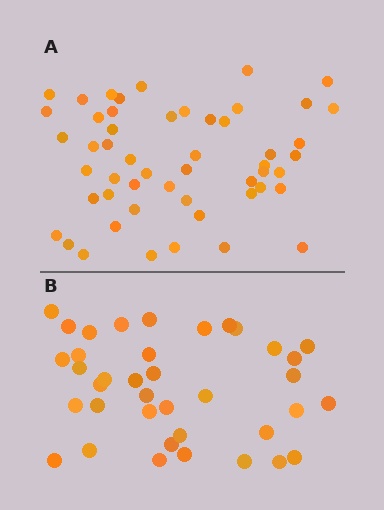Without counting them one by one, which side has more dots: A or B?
Region A (the top region) has more dots.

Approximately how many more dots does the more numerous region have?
Region A has approximately 15 more dots than region B.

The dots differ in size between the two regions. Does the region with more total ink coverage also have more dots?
No. Region B has more total ink coverage because its dots are larger, but region A actually contains more individual dots. Total area can be misleading — the number of items is what matters here.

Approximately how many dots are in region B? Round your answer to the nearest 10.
About 40 dots. (The exact count is 38, which rounds to 40.)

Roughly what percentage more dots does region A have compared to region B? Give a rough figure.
About 35% more.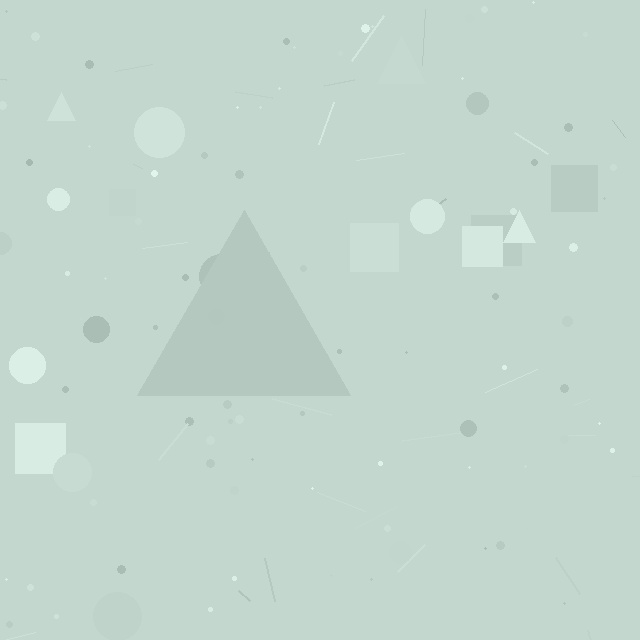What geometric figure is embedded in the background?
A triangle is embedded in the background.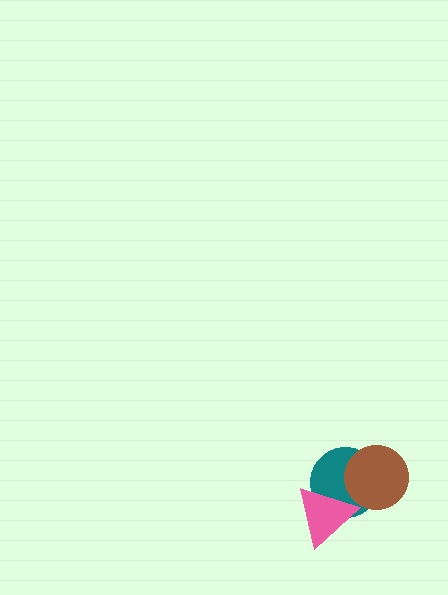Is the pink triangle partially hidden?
No, no other shape covers it.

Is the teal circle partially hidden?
Yes, it is partially covered by another shape.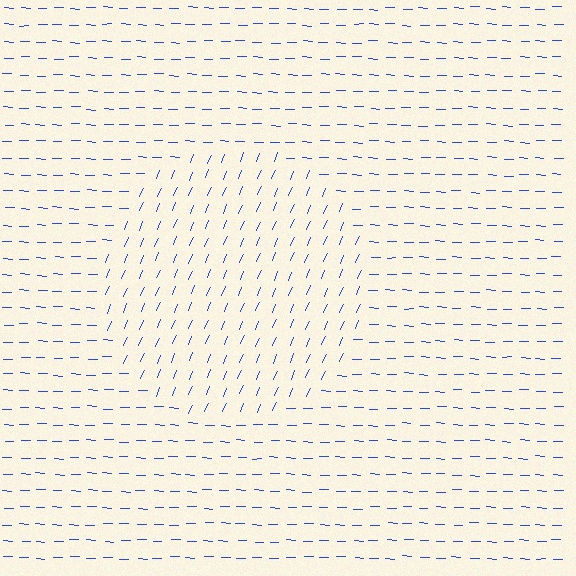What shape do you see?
I see a circle.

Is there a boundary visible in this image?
Yes, there is a texture boundary formed by a change in line orientation.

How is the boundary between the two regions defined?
The boundary is defined purely by a change in line orientation (approximately 69 degrees difference). All lines are the same color and thickness.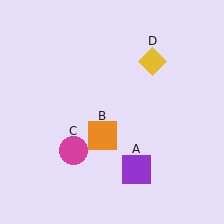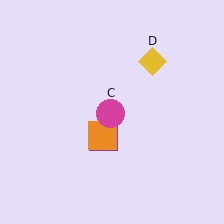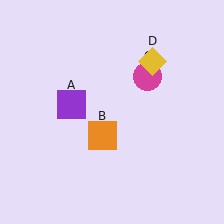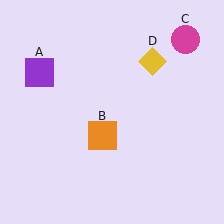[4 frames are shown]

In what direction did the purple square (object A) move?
The purple square (object A) moved up and to the left.